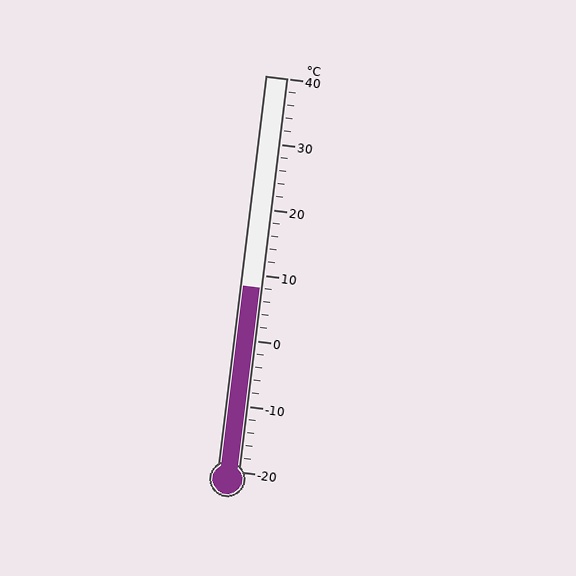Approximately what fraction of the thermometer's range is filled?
The thermometer is filled to approximately 45% of its range.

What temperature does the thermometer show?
The thermometer shows approximately 8°C.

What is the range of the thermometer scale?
The thermometer scale ranges from -20°C to 40°C.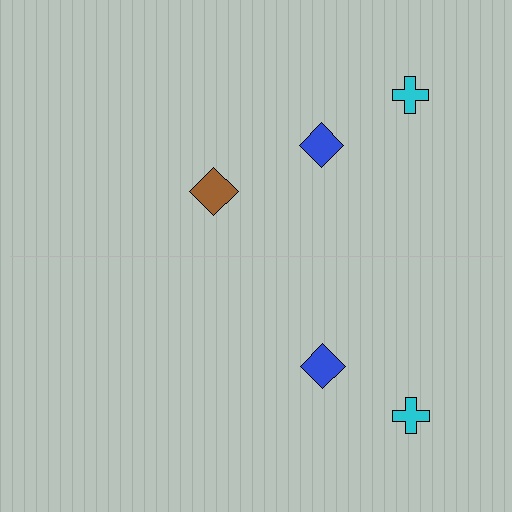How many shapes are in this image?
There are 5 shapes in this image.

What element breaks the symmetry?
A brown diamond is missing from the bottom side.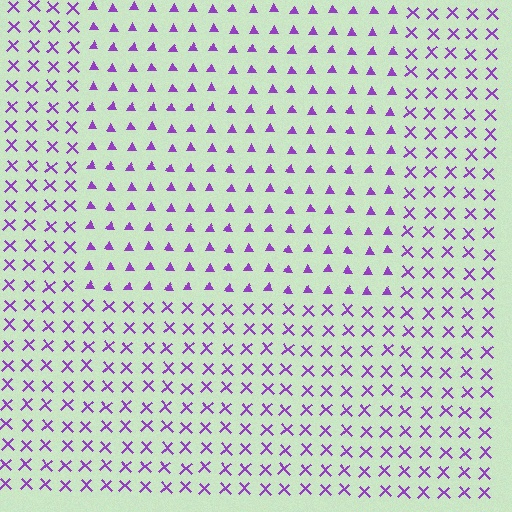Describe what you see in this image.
The image is filled with small purple elements arranged in a uniform grid. A rectangle-shaped region contains triangles, while the surrounding area contains X marks. The boundary is defined purely by the change in element shape.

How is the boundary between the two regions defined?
The boundary is defined by a change in element shape: triangles inside vs. X marks outside. All elements share the same color and spacing.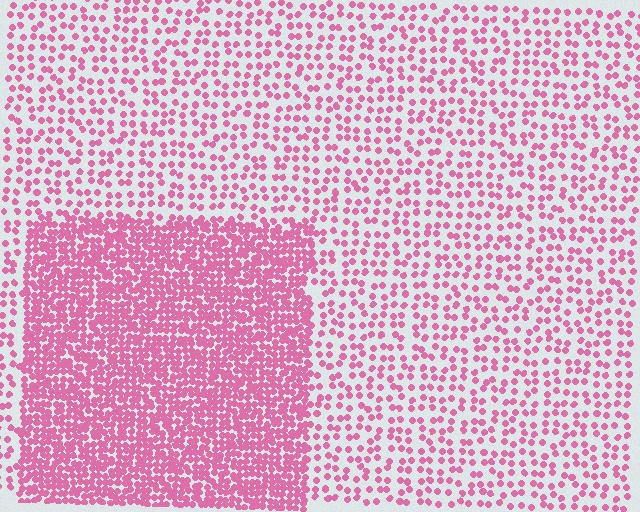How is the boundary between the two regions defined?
The boundary is defined by a change in element density (approximately 2.6x ratio). All elements are the same color, size, and shape.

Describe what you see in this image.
The image contains small pink elements arranged at two different densities. A rectangle-shaped region is visible where the elements are more densely packed than the surrounding area.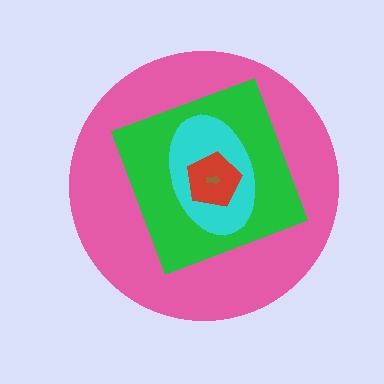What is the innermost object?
The brown arrow.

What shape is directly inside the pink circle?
The green square.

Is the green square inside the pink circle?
Yes.